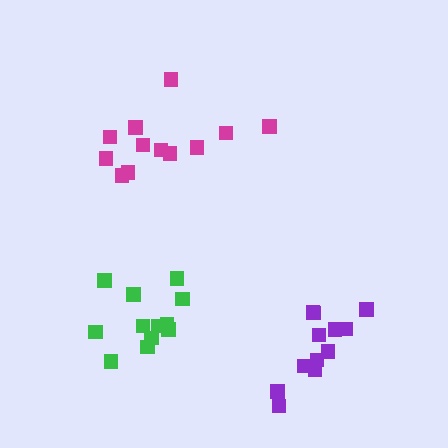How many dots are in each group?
Group 1: 12 dots, Group 2: 12 dots, Group 3: 12 dots (36 total).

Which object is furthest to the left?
The green cluster is leftmost.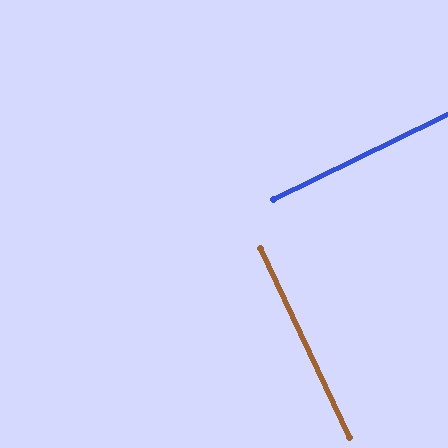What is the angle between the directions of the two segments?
Approximately 89 degrees.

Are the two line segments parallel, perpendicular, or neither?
Perpendicular — they meet at approximately 89°.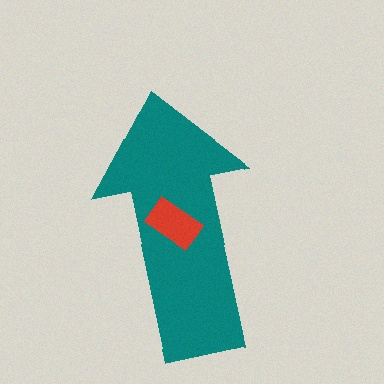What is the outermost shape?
The teal arrow.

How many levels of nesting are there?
2.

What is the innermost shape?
The red rectangle.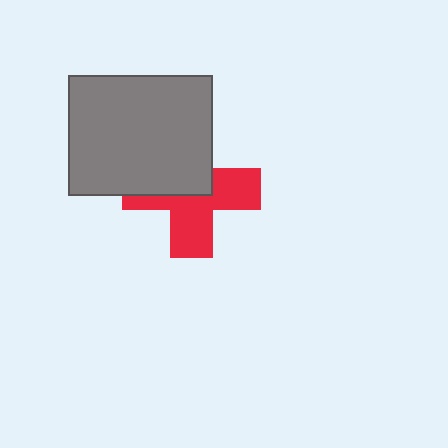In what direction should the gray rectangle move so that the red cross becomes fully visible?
The gray rectangle should move toward the upper-left. That is the shortest direction to clear the overlap and leave the red cross fully visible.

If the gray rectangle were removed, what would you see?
You would see the complete red cross.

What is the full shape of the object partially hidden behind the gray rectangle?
The partially hidden object is a red cross.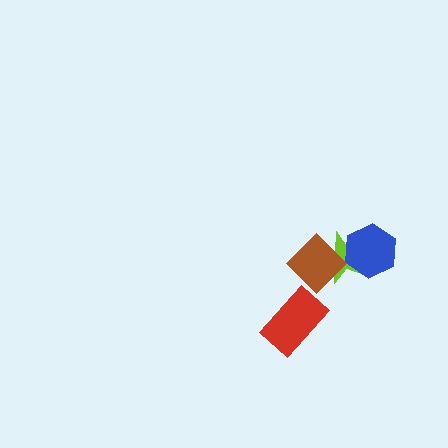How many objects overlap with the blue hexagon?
1 object overlaps with the blue hexagon.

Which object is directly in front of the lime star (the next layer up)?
The blue hexagon is directly in front of the lime star.